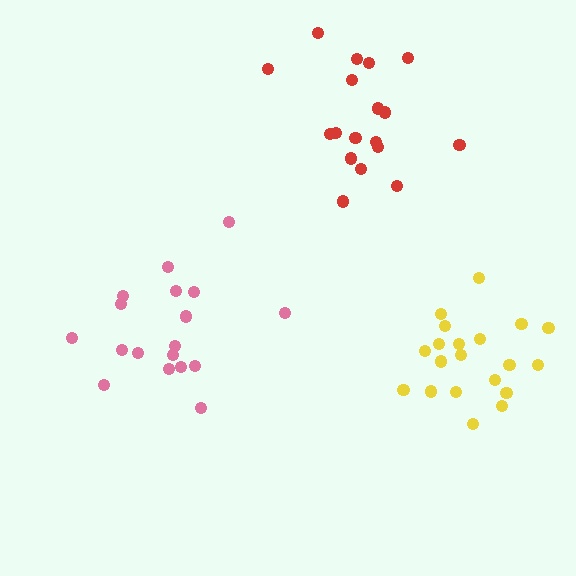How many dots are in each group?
Group 1: 19 dots, Group 2: 18 dots, Group 3: 20 dots (57 total).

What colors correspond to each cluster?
The clusters are colored: pink, red, yellow.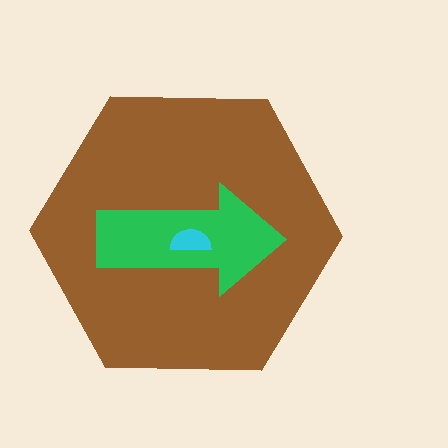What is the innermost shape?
The cyan semicircle.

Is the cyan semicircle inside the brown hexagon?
Yes.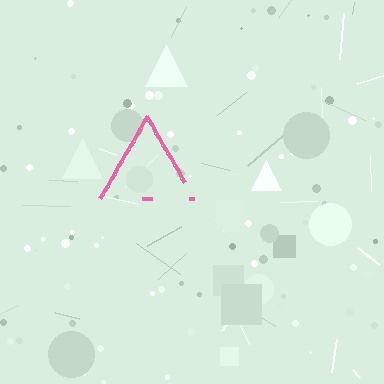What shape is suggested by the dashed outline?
The dashed outline suggests a triangle.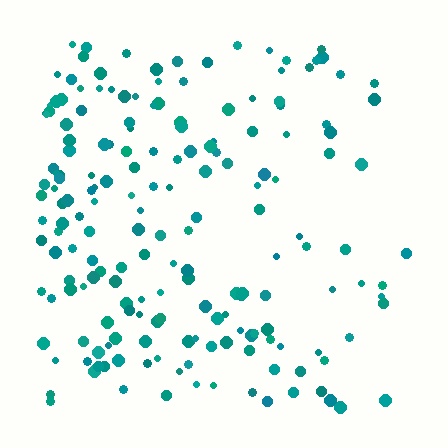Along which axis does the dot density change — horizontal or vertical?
Horizontal.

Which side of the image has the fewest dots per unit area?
The right.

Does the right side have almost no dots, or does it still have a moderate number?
Still a moderate number, just noticeably fewer than the left.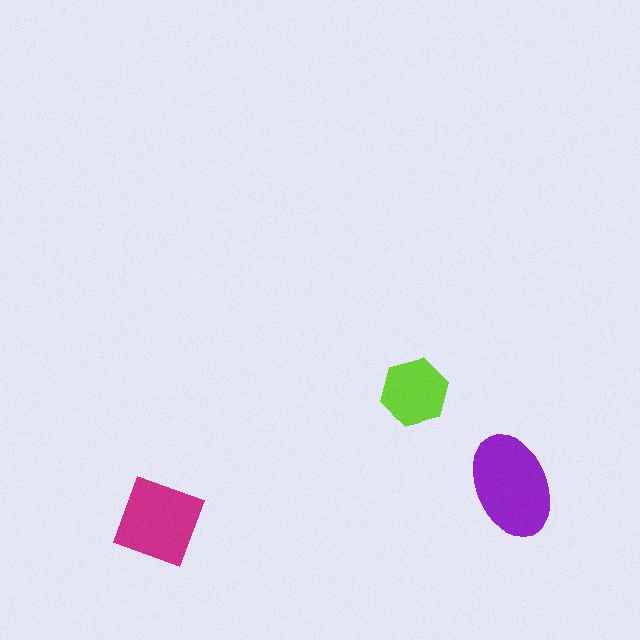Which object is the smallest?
The lime hexagon.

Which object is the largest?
The purple ellipse.